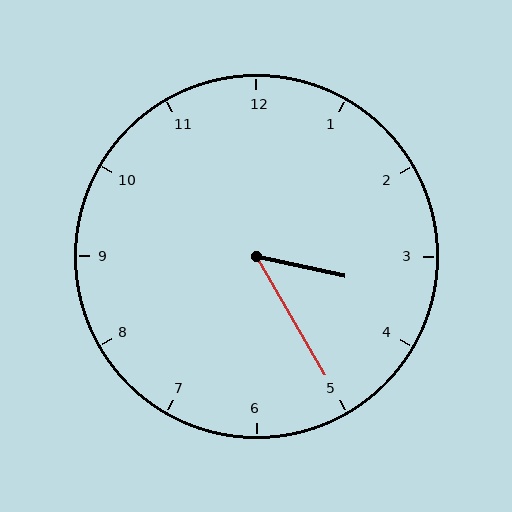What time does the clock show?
3:25.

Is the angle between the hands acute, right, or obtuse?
It is acute.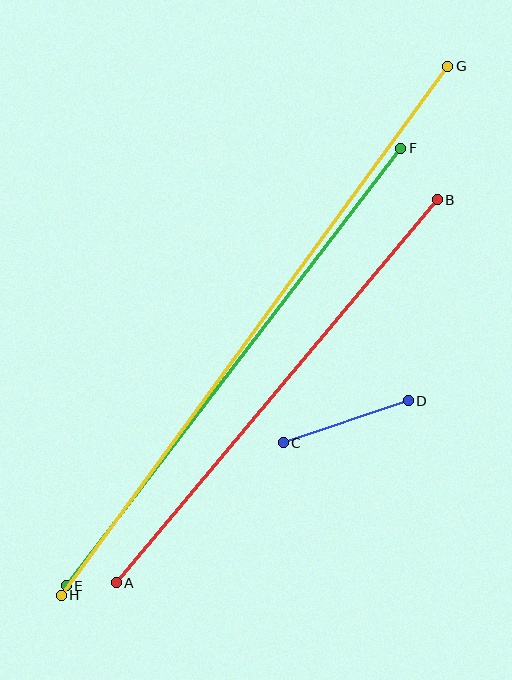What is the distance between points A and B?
The distance is approximately 500 pixels.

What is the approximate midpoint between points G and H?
The midpoint is at approximately (255, 331) pixels.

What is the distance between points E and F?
The distance is approximately 550 pixels.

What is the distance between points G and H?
The distance is approximately 655 pixels.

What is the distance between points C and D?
The distance is approximately 132 pixels.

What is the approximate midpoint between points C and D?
The midpoint is at approximately (346, 422) pixels.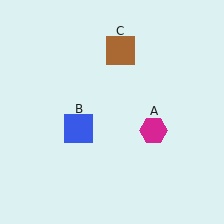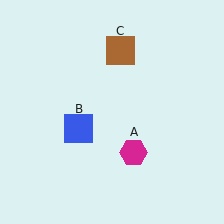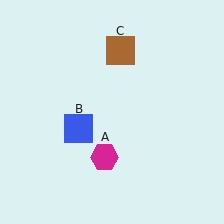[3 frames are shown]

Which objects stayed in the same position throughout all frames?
Blue square (object B) and brown square (object C) remained stationary.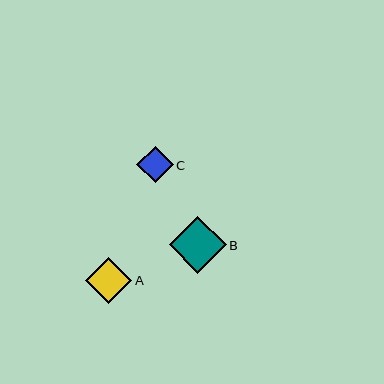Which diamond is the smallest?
Diamond C is the smallest with a size of approximately 36 pixels.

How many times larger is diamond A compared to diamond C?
Diamond A is approximately 1.3 times the size of diamond C.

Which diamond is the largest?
Diamond B is the largest with a size of approximately 57 pixels.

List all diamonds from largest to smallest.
From largest to smallest: B, A, C.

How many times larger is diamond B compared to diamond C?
Diamond B is approximately 1.6 times the size of diamond C.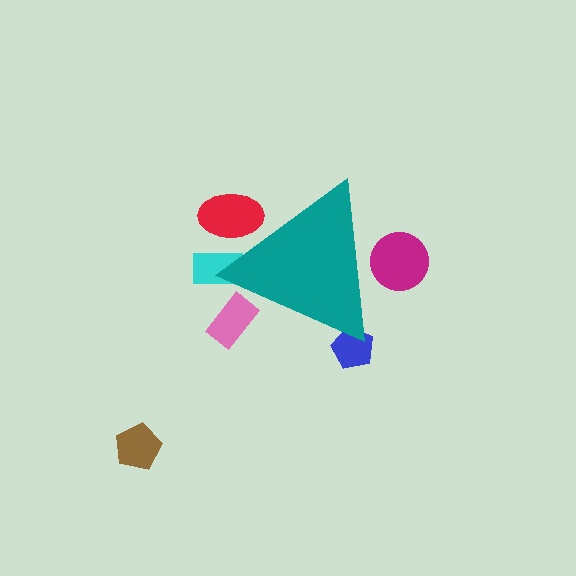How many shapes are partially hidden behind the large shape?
5 shapes are partially hidden.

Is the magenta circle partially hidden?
Yes, the magenta circle is partially hidden behind the teal triangle.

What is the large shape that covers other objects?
A teal triangle.